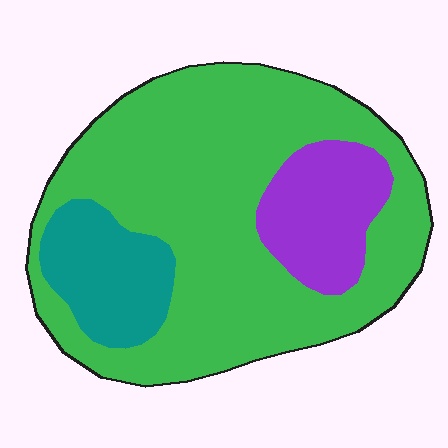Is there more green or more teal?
Green.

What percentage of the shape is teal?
Teal covers 14% of the shape.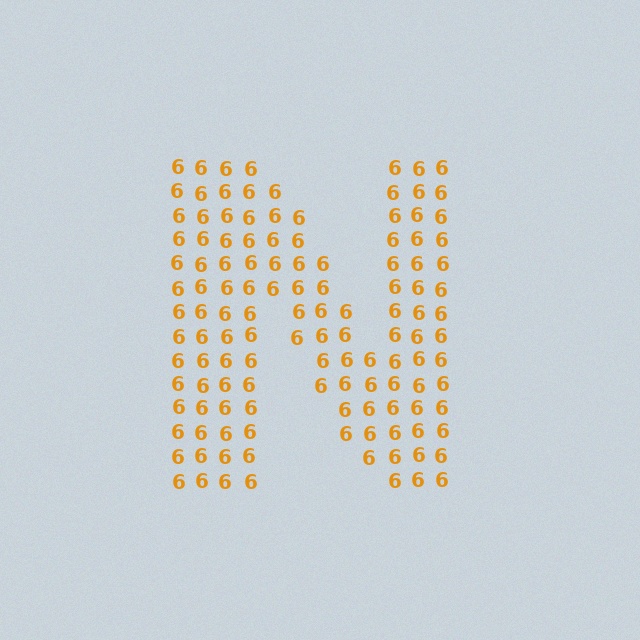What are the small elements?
The small elements are digit 6's.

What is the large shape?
The large shape is the letter N.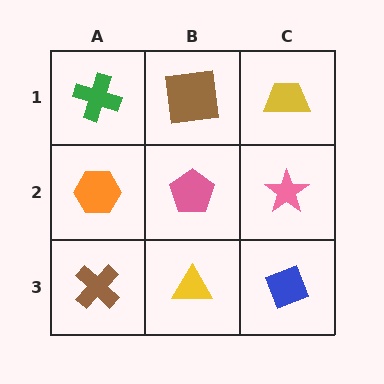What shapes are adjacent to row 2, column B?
A brown square (row 1, column B), a yellow triangle (row 3, column B), an orange hexagon (row 2, column A), a pink star (row 2, column C).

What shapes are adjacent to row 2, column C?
A yellow trapezoid (row 1, column C), a blue diamond (row 3, column C), a pink pentagon (row 2, column B).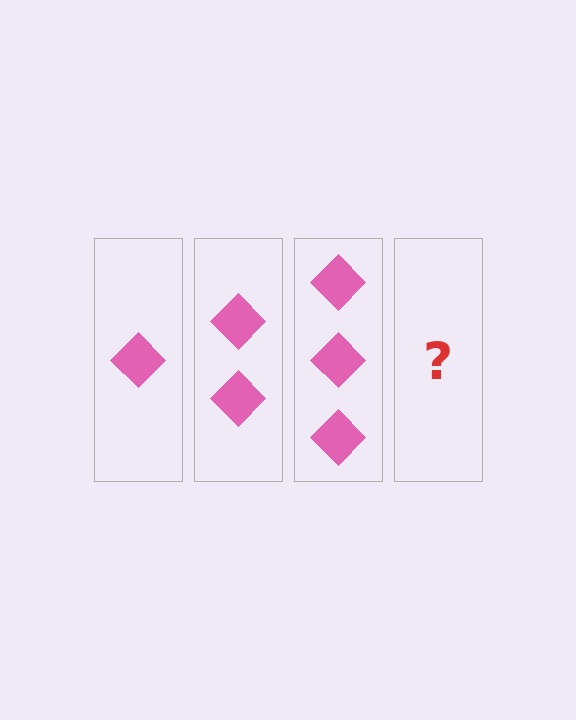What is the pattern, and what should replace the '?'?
The pattern is that each step adds one more diamond. The '?' should be 4 diamonds.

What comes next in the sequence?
The next element should be 4 diamonds.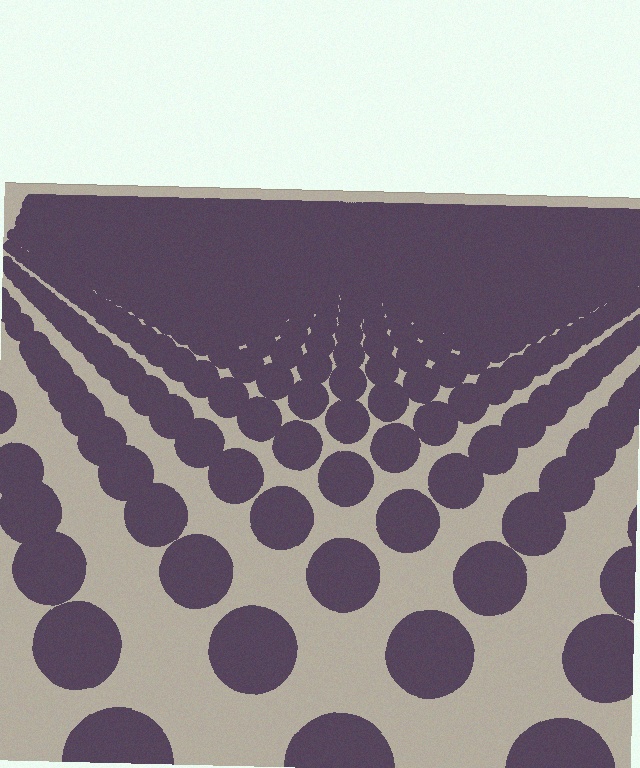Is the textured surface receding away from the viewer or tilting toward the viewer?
The surface is receding away from the viewer. Texture elements get smaller and denser toward the top.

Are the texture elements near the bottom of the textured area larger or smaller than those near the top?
Larger. Near the bottom, elements are closer to the viewer and appear at a bigger on-screen size.